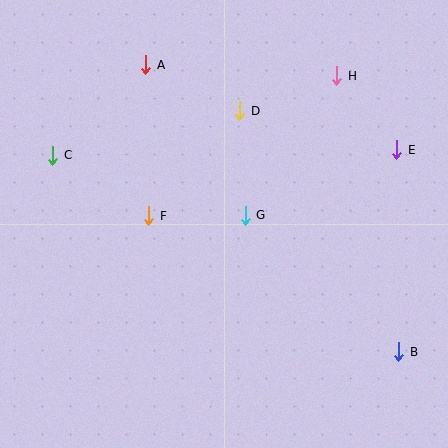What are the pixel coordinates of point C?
Point C is at (53, 155).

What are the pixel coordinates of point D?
Point D is at (240, 111).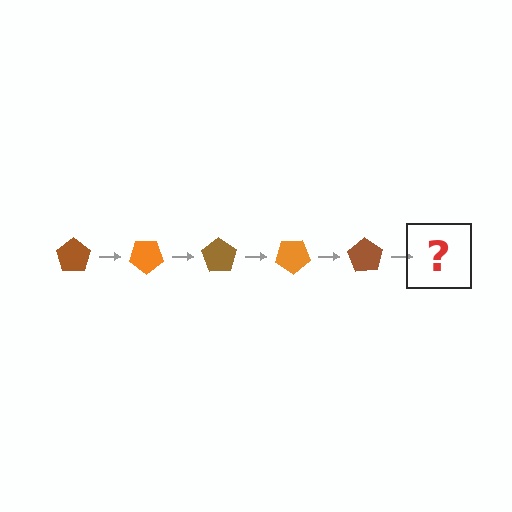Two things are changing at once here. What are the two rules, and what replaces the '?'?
The two rules are that it rotates 35 degrees each step and the color cycles through brown and orange. The '?' should be an orange pentagon, rotated 175 degrees from the start.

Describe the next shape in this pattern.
It should be an orange pentagon, rotated 175 degrees from the start.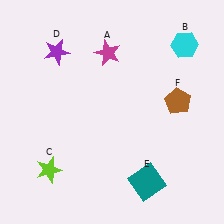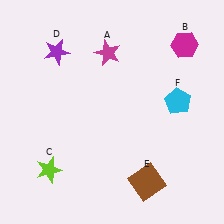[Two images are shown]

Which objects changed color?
B changed from cyan to magenta. E changed from teal to brown. F changed from brown to cyan.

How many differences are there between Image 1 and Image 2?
There are 3 differences between the two images.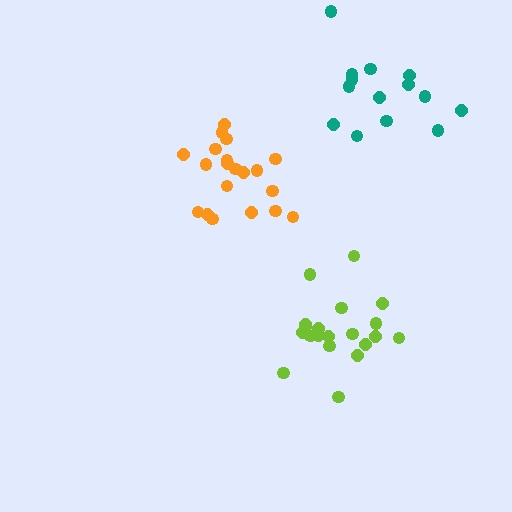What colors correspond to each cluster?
The clusters are colored: orange, lime, teal.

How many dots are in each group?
Group 1: 20 dots, Group 2: 20 dots, Group 3: 14 dots (54 total).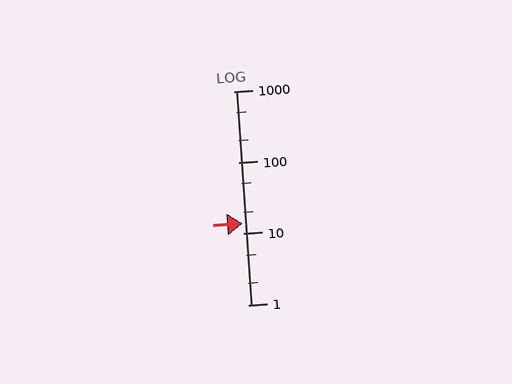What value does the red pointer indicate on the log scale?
The pointer indicates approximately 14.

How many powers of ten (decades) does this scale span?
The scale spans 3 decades, from 1 to 1000.